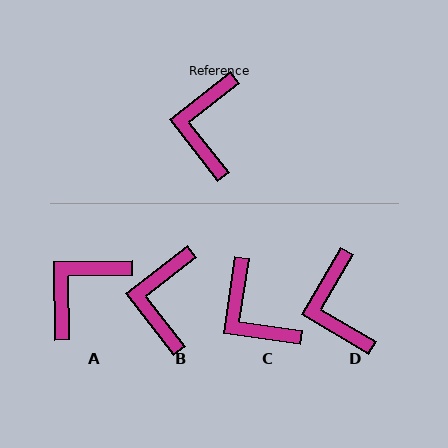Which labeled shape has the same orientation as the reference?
B.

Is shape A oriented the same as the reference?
No, it is off by about 37 degrees.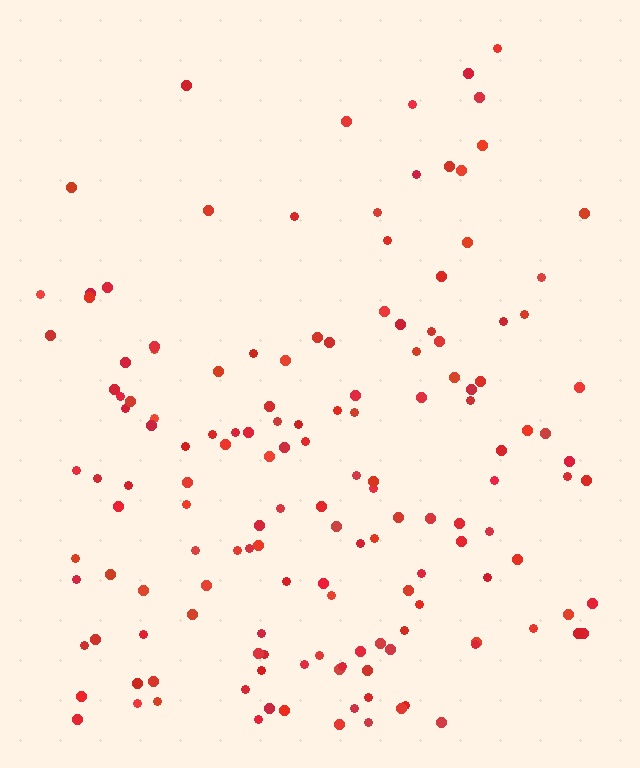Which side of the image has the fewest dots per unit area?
The top.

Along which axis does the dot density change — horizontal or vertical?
Vertical.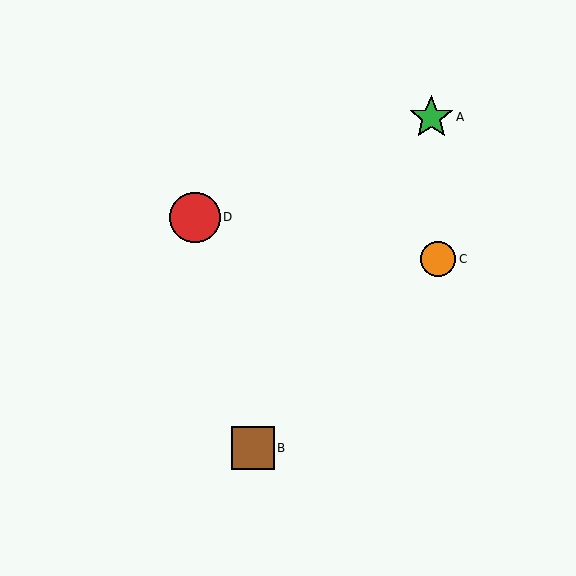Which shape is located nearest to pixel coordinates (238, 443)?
The brown square (labeled B) at (253, 448) is nearest to that location.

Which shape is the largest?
The red circle (labeled D) is the largest.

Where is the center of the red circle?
The center of the red circle is at (195, 217).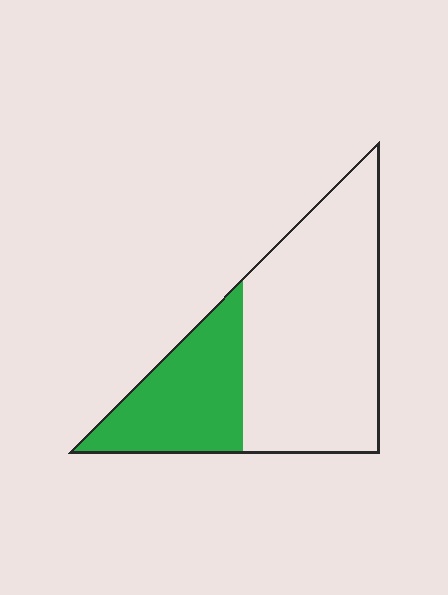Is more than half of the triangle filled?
No.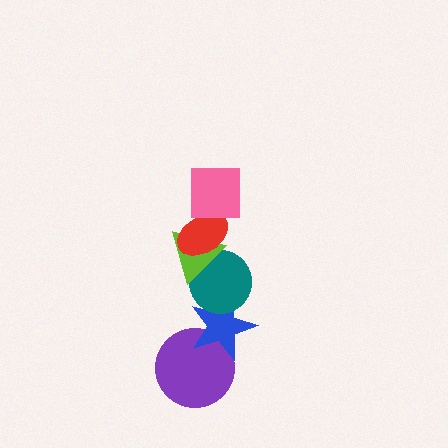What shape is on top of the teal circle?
The lime triangle is on top of the teal circle.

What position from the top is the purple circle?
The purple circle is 6th from the top.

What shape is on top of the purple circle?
The blue star is on top of the purple circle.